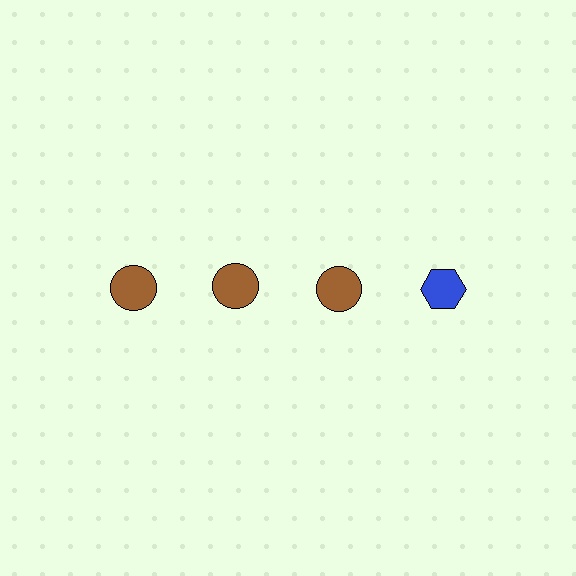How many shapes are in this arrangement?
There are 4 shapes arranged in a grid pattern.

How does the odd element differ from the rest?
It differs in both color (blue instead of brown) and shape (hexagon instead of circle).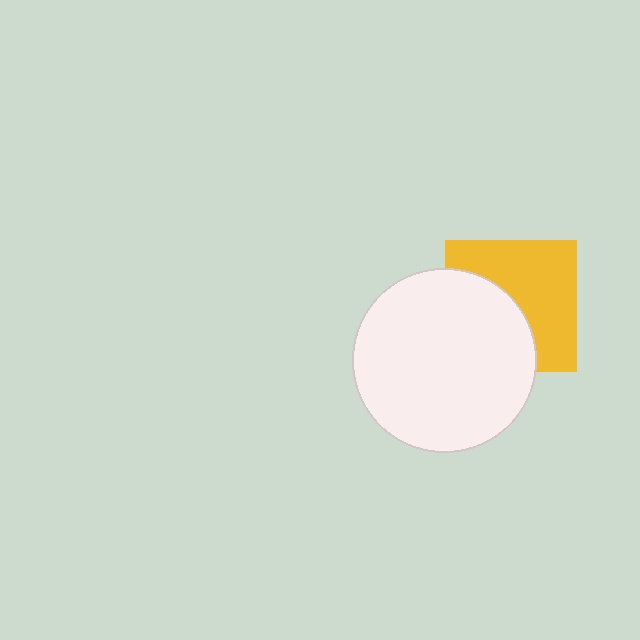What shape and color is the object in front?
The object in front is a white circle.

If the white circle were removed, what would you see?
You would see the complete yellow square.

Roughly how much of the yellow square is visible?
About half of it is visible (roughly 56%).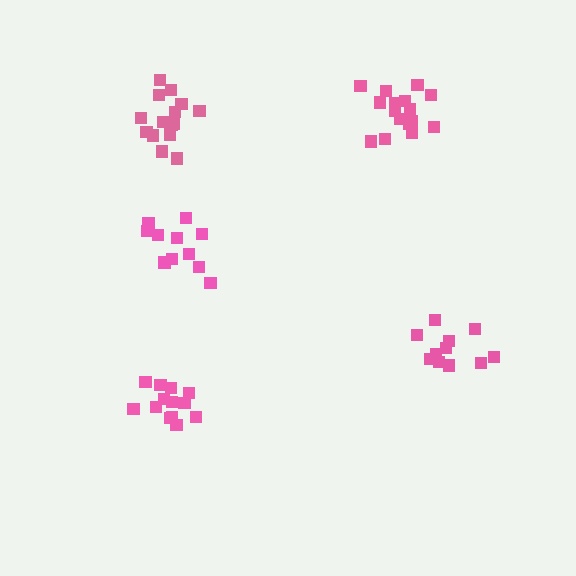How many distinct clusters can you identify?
There are 5 distinct clusters.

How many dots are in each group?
Group 1: 13 dots, Group 2: 16 dots, Group 3: 11 dots, Group 4: 11 dots, Group 5: 15 dots (66 total).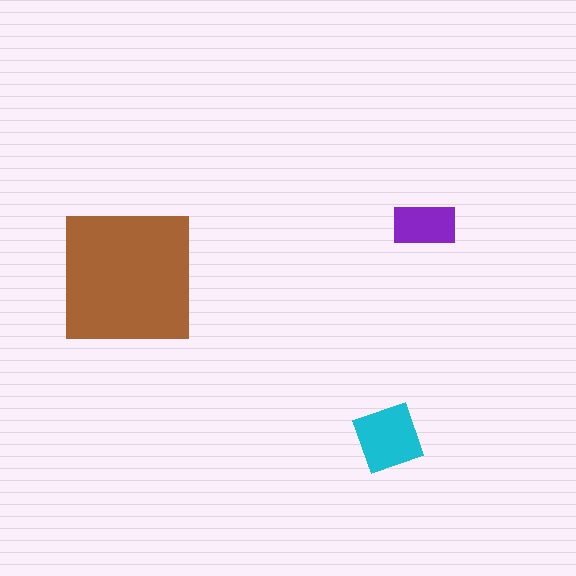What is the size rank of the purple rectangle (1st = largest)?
3rd.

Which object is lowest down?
The cyan diamond is bottommost.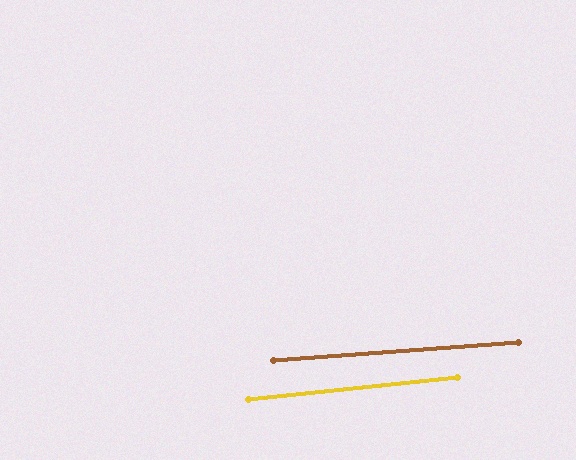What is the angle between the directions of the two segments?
Approximately 2 degrees.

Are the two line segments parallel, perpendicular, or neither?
Parallel — their directions differ by only 1.7°.